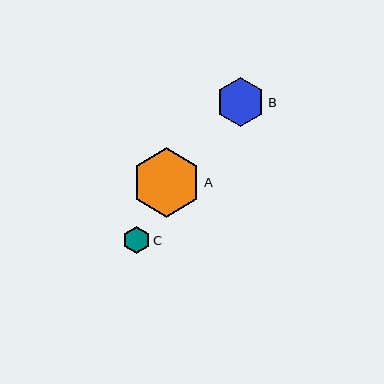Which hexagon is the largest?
Hexagon A is the largest with a size of approximately 69 pixels.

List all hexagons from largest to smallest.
From largest to smallest: A, B, C.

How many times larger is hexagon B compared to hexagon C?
Hexagon B is approximately 1.8 times the size of hexagon C.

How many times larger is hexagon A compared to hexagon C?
Hexagon A is approximately 2.5 times the size of hexagon C.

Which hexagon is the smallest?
Hexagon C is the smallest with a size of approximately 28 pixels.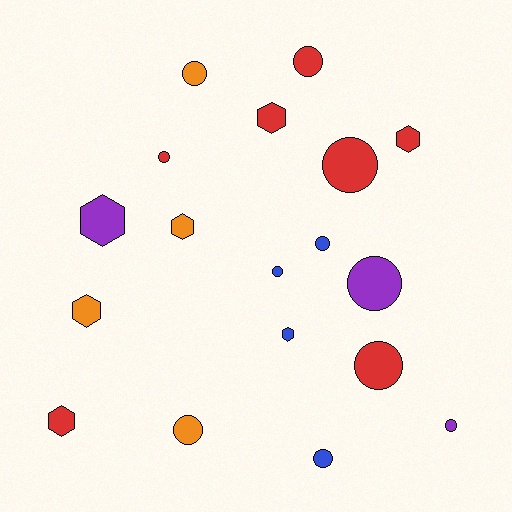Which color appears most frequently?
Red, with 7 objects.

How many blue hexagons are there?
There is 1 blue hexagon.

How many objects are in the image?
There are 18 objects.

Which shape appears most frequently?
Circle, with 11 objects.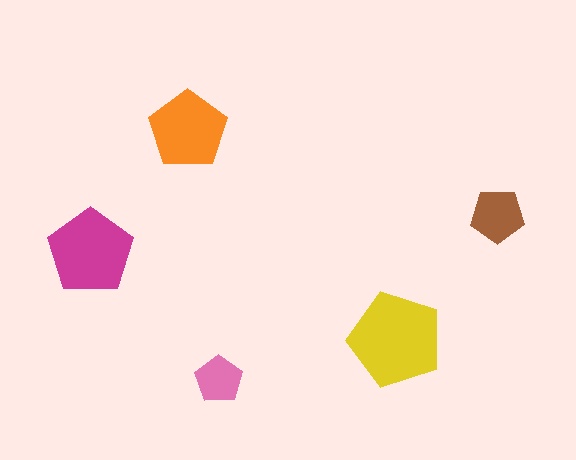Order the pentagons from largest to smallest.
the yellow one, the magenta one, the orange one, the brown one, the pink one.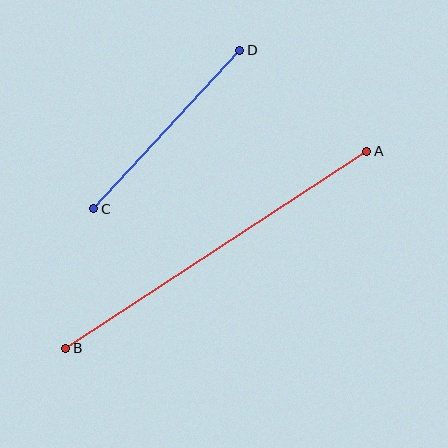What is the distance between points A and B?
The distance is approximately 360 pixels.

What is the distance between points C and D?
The distance is approximately 215 pixels.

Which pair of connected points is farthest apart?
Points A and B are farthest apart.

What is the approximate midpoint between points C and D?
The midpoint is at approximately (167, 130) pixels.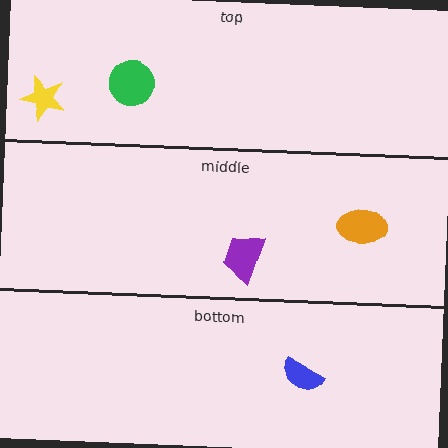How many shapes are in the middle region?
2.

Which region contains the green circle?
The top region.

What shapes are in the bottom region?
The blue semicircle.